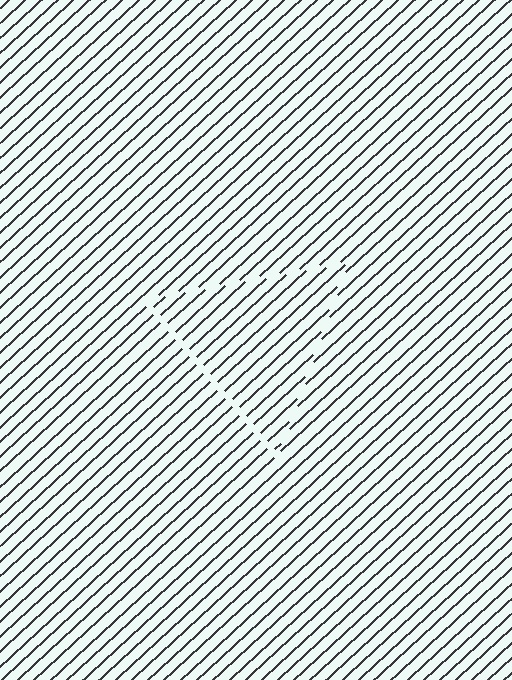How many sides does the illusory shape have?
3 sides — the line-ends trace a triangle.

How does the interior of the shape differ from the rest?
The interior of the shape contains the same grating, shifted by half a period — the contour is defined by the phase discontinuity where line-ends from the inner and outer gratings abut.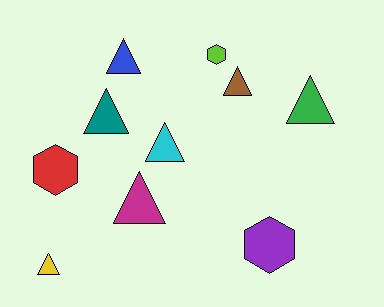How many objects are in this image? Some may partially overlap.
There are 10 objects.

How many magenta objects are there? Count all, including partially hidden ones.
There is 1 magenta object.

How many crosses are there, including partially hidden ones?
There are no crosses.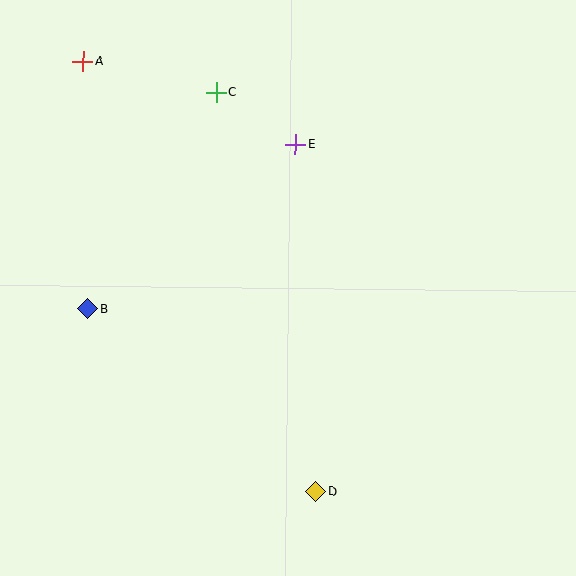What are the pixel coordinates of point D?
Point D is at (315, 492).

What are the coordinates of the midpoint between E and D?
The midpoint between E and D is at (305, 318).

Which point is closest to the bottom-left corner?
Point B is closest to the bottom-left corner.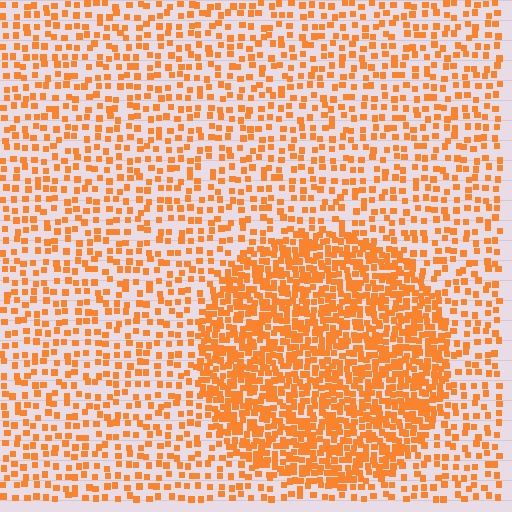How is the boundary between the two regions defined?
The boundary is defined by a change in element density (approximately 2.4x ratio). All elements are the same color, size, and shape.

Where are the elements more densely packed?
The elements are more densely packed inside the circle boundary.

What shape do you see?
I see a circle.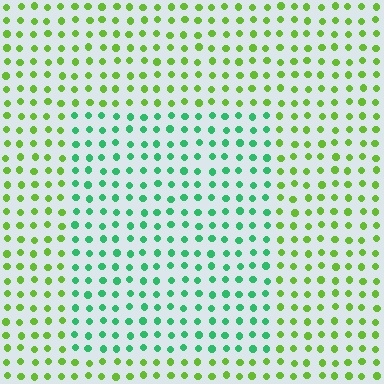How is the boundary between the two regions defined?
The boundary is defined purely by a slight shift in hue (about 48 degrees). Spacing, size, and orientation are identical on both sides.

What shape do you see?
I see a rectangle.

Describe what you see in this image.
The image is filled with small lime elements in a uniform arrangement. A rectangle-shaped region is visible where the elements are tinted to a slightly different hue, forming a subtle color boundary.